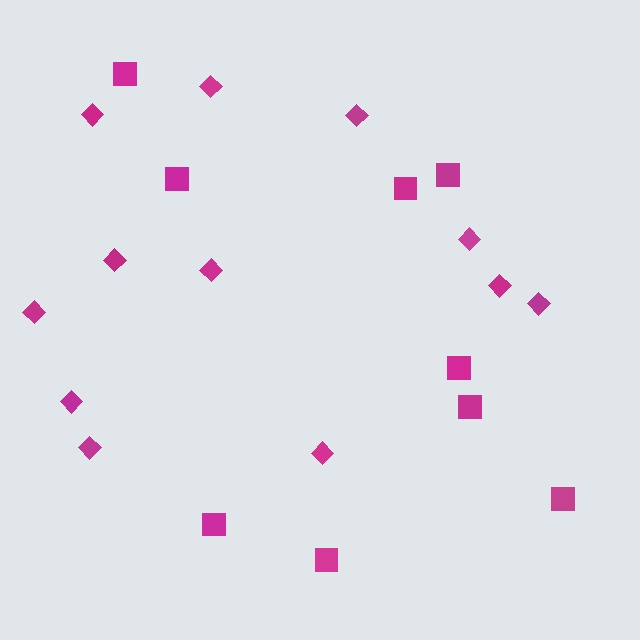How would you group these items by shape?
There are 2 groups: one group of squares (9) and one group of diamonds (12).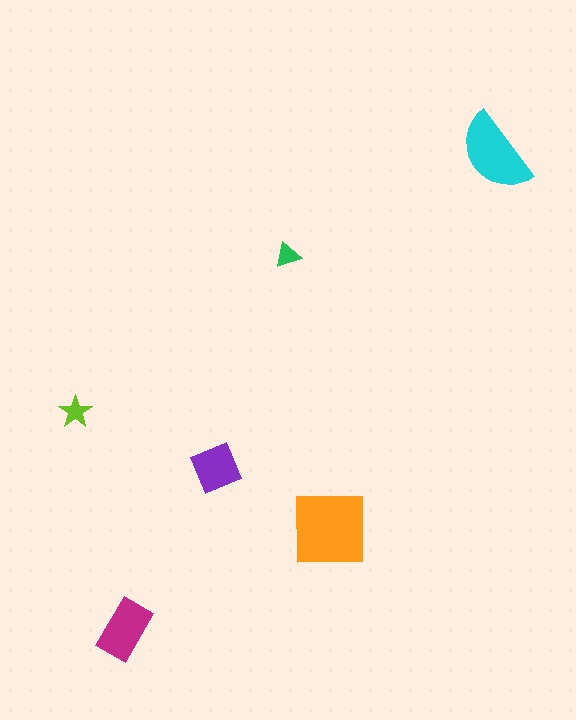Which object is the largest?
The orange square.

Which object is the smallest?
The green triangle.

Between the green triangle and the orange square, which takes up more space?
The orange square.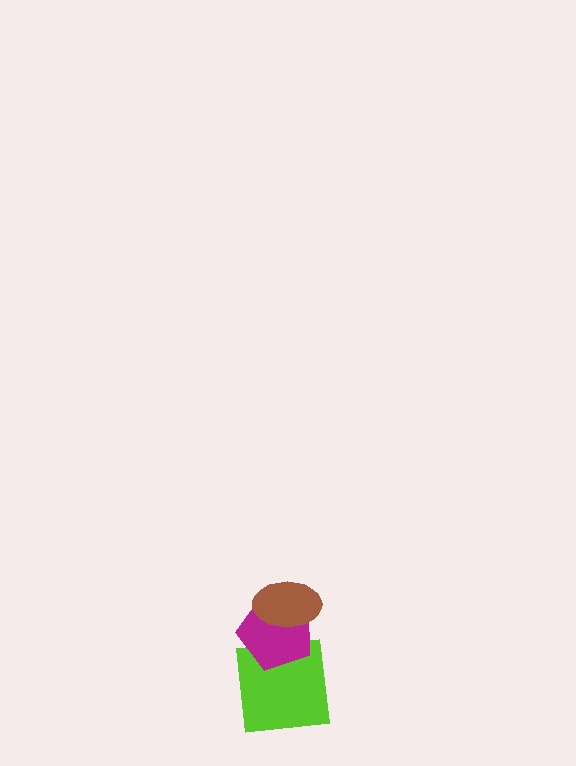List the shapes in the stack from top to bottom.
From top to bottom: the brown ellipse, the magenta pentagon, the lime square.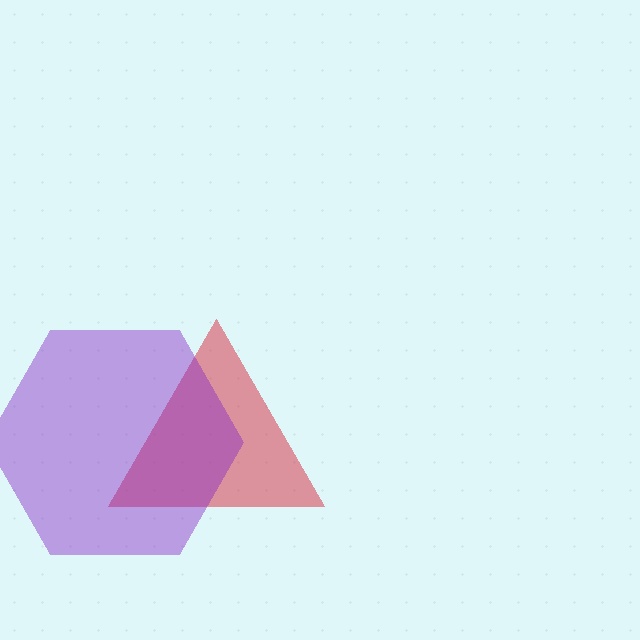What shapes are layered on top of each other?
The layered shapes are: a red triangle, a purple hexagon.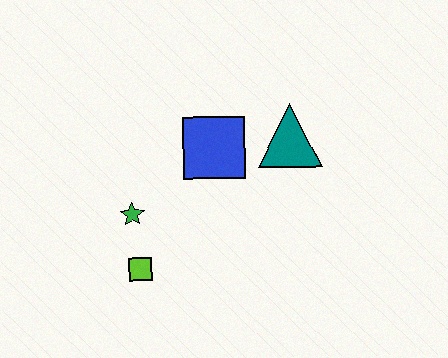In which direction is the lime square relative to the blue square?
The lime square is below the blue square.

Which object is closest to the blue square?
The teal triangle is closest to the blue square.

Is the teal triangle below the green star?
No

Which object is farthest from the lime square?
The teal triangle is farthest from the lime square.